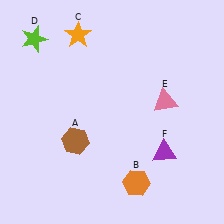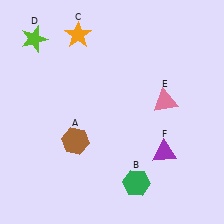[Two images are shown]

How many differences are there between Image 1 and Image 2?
There is 1 difference between the two images.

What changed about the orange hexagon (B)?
In Image 1, B is orange. In Image 2, it changed to green.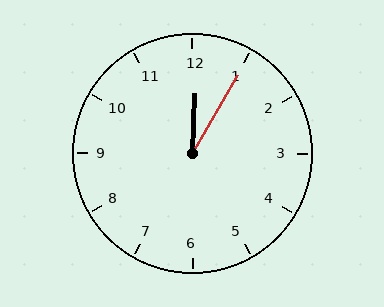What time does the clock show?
12:05.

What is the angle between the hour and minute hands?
Approximately 28 degrees.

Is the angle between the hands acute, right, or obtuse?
It is acute.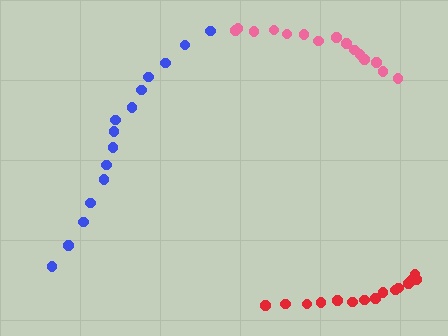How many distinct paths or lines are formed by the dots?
There are 3 distinct paths.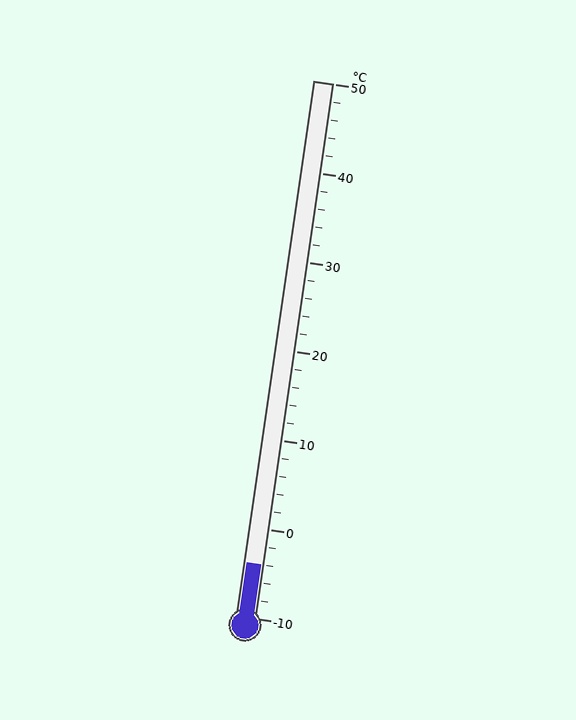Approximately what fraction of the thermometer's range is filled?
The thermometer is filled to approximately 10% of its range.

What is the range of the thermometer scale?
The thermometer scale ranges from -10°C to 50°C.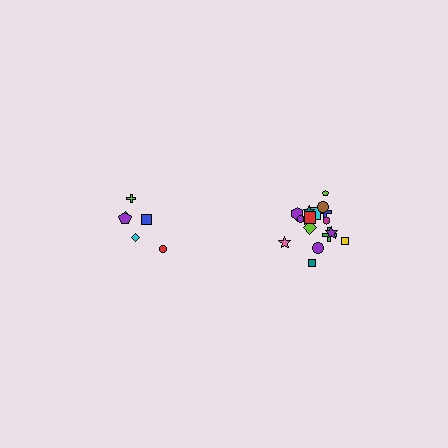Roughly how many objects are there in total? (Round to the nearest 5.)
Roughly 25 objects in total.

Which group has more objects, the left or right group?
The right group.